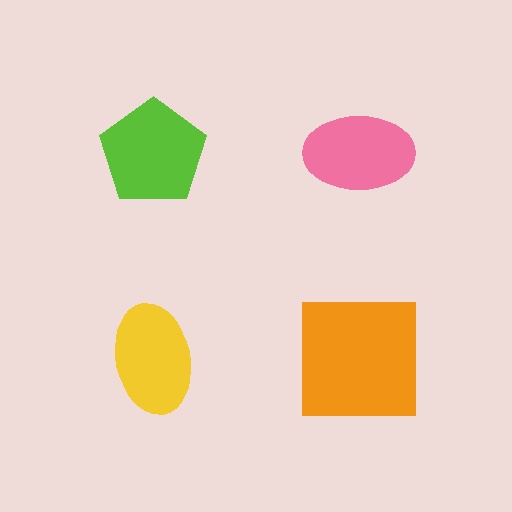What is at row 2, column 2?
An orange square.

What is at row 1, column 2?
A pink ellipse.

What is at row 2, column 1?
A yellow ellipse.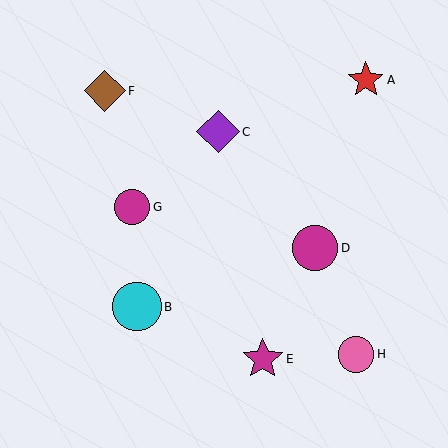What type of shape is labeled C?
Shape C is a purple diamond.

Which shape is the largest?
The cyan circle (labeled B) is the largest.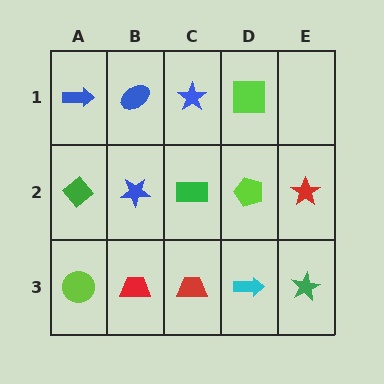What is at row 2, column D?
A lime pentagon.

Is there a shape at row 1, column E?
No, that cell is empty.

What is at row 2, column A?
A green diamond.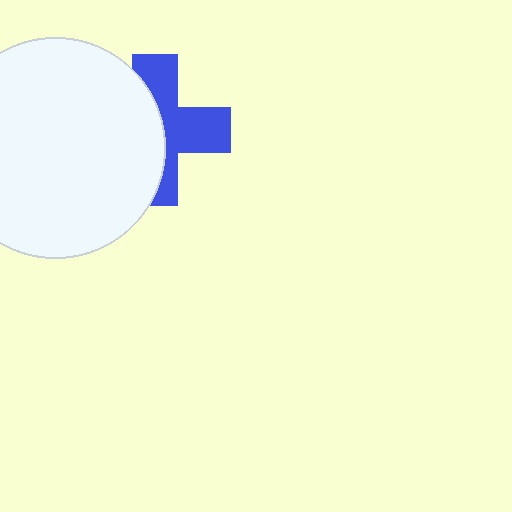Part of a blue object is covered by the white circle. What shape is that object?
It is a cross.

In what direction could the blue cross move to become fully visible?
The blue cross could move right. That would shift it out from behind the white circle entirely.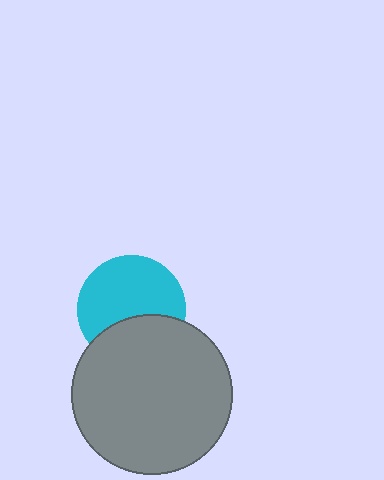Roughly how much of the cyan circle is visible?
About half of it is visible (roughly 65%).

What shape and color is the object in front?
The object in front is a gray circle.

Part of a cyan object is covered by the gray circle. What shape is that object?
It is a circle.